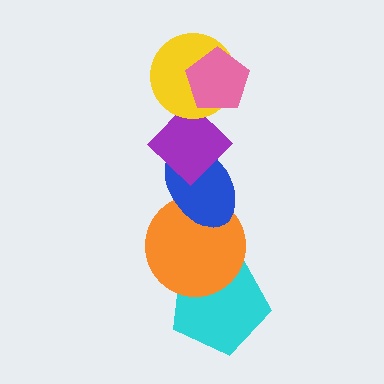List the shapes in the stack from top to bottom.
From top to bottom: the pink pentagon, the yellow circle, the purple diamond, the blue ellipse, the orange circle, the cyan pentagon.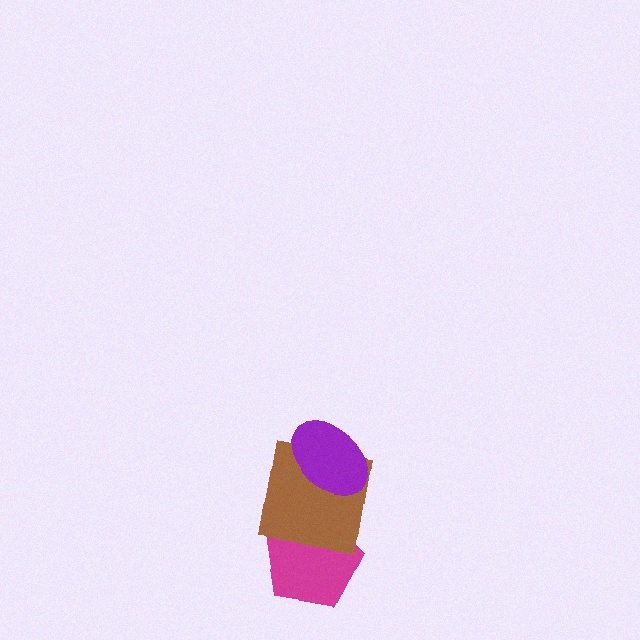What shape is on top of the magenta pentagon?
The brown square is on top of the magenta pentagon.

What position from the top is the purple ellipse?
The purple ellipse is 1st from the top.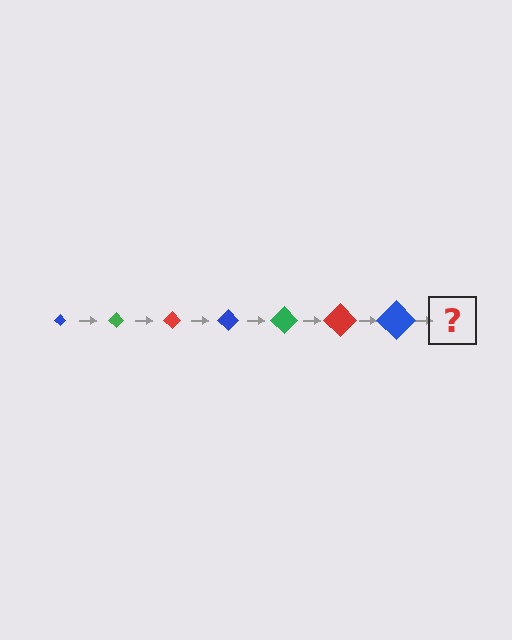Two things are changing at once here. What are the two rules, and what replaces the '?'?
The two rules are that the diamond grows larger each step and the color cycles through blue, green, and red. The '?' should be a green diamond, larger than the previous one.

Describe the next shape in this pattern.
It should be a green diamond, larger than the previous one.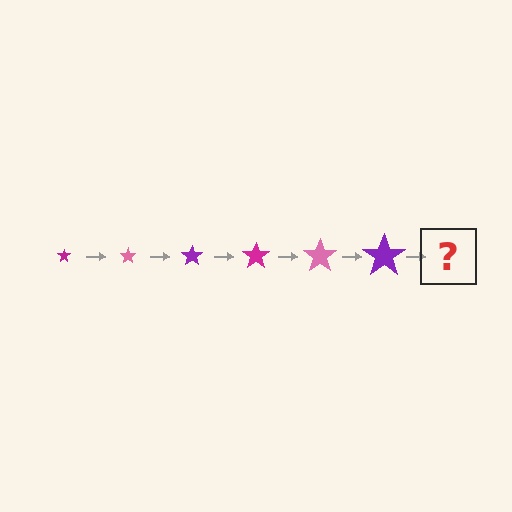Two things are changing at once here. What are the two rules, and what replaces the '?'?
The two rules are that the star grows larger each step and the color cycles through magenta, pink, and purple. The '?' should be a magenta star, larger than the previous one.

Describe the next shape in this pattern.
It should be a magenta star, larger than the previous one.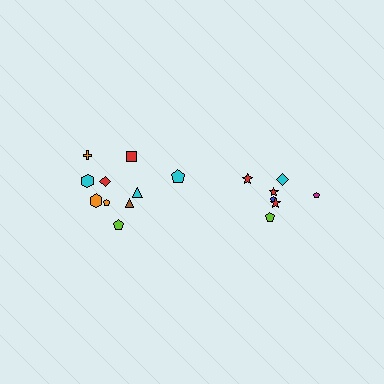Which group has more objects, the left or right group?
The left group.